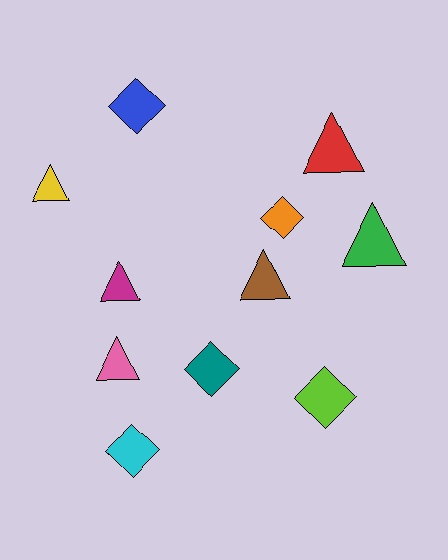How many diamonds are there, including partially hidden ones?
There are 5 diamonds.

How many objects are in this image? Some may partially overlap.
There are 11 objects.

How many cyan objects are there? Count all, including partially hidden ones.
There is 1 cyan object.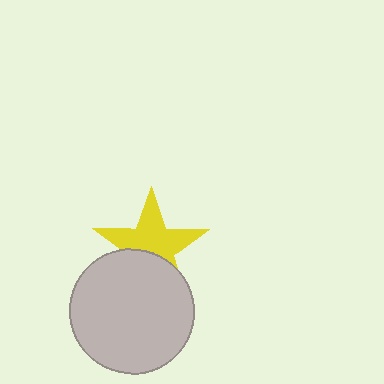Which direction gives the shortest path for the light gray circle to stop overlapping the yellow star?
Moving down gives the shortest separation.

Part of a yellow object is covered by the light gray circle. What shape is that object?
It is a star.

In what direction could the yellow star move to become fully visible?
The yellow star could move up. That would shift it out from behind the light gray circle entirely.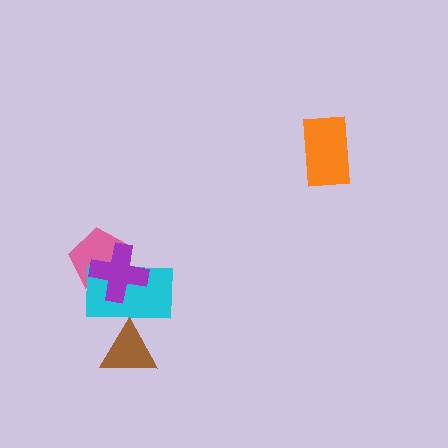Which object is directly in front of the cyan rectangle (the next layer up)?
The purple cross is directly in front of the cyan rectangle.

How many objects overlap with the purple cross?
2 objects overlap with the purple cross.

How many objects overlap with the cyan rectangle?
3 objects overlap with the cyan rectangle.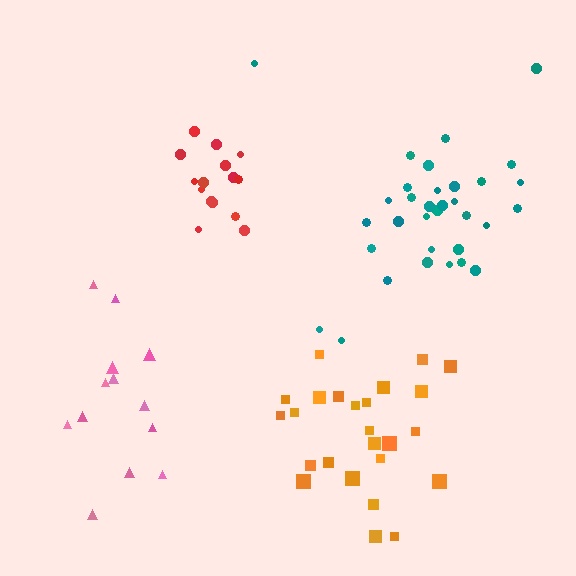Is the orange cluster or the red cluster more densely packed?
Red.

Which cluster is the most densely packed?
Red.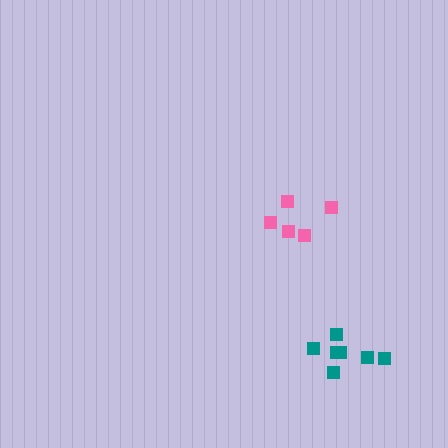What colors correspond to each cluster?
The clusters are colored: pink, teal.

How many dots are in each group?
Group 1: 5 dots, Group 2: 7 dots (12 total).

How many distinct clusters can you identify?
There are 2 distinct clusters.